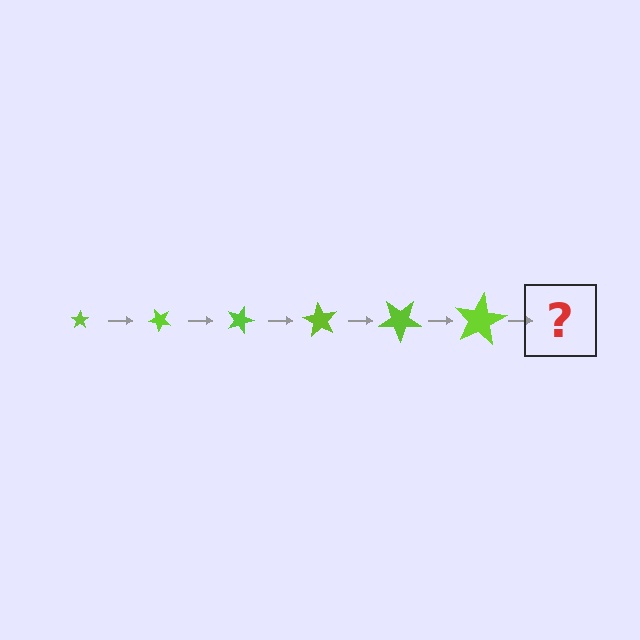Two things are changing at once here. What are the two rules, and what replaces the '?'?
The two rules are that the star grows larger each step and it rotates 45 degrees each step. The '?' should be a star, larger than the previous one and rotated 270 degrees from the start.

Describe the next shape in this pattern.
It should be a star, larger than the previous one and rotated 270 degrees from the start.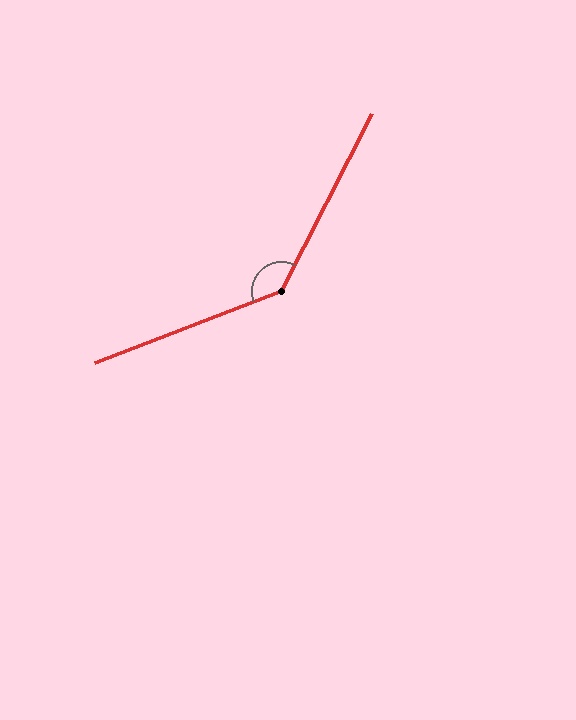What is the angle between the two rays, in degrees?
Approximately 138 degrees.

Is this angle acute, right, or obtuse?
It is obtuse.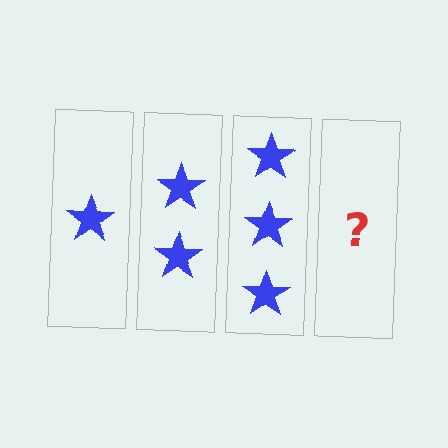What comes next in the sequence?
The next element should be 4 stars.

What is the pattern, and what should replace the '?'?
The pattern is that each step adds one more star. The '?' should be 4 stars.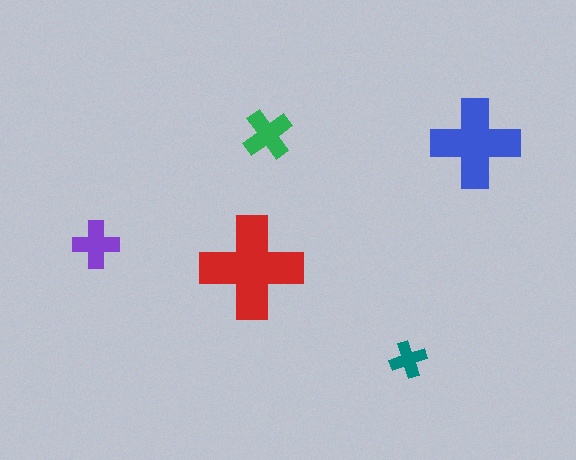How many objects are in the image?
There are 5 objects in the image.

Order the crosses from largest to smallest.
the red one, the blue one, the green one, the purple one, the teal one.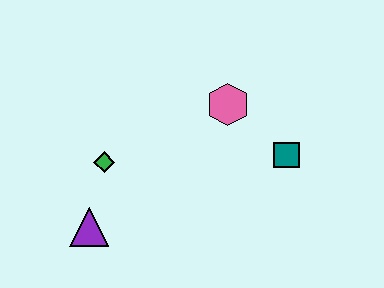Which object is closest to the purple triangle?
The green diamond is closest to the purple triangle.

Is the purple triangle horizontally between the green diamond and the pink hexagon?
No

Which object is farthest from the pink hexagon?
The purple triangle is farthest from the pink hexagon.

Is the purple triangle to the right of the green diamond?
No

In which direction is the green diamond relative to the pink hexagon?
The green diamond is to the left of the pink hexagon.